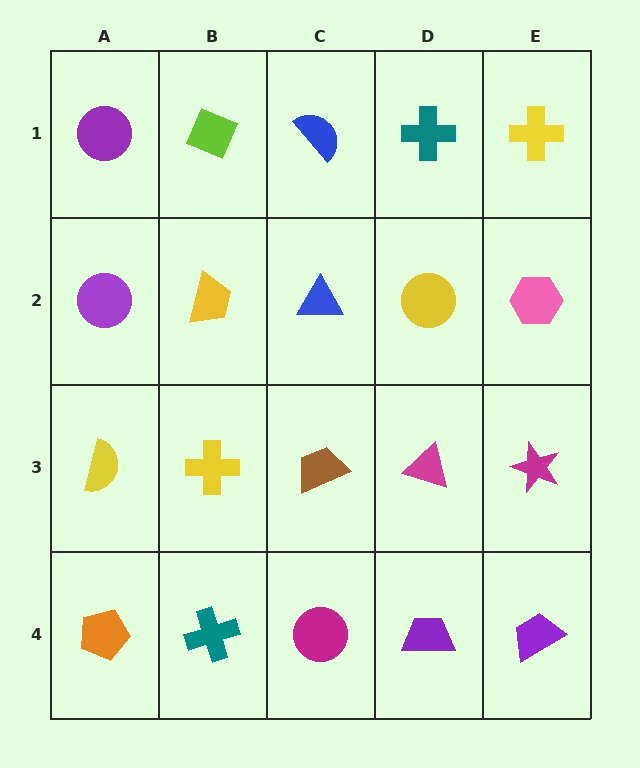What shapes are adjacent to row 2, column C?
A blue semicircle (row 1, column C), a brown trapezoid (row 3, column C), a yellow trapezoid (row 2, column B), a yellow circle (row 2, column D).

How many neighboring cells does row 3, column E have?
3.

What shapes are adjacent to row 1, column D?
A yellow circle (row 2, column D), a blue semicircle (row 1, column C), a yellow cross (row 1, column E).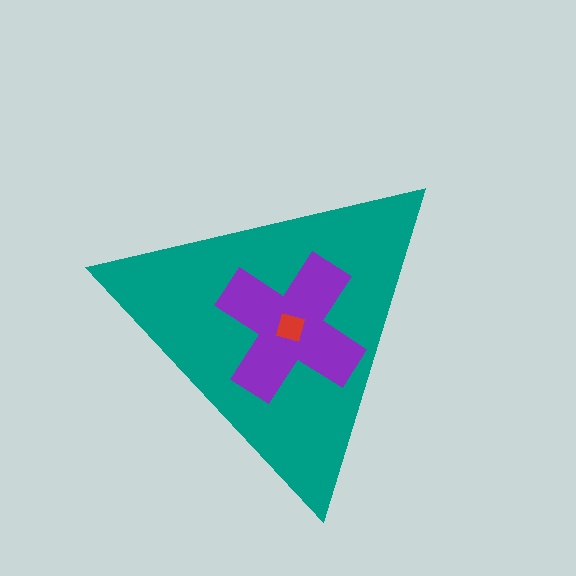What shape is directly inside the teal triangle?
The purple cross.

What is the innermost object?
The red diamond.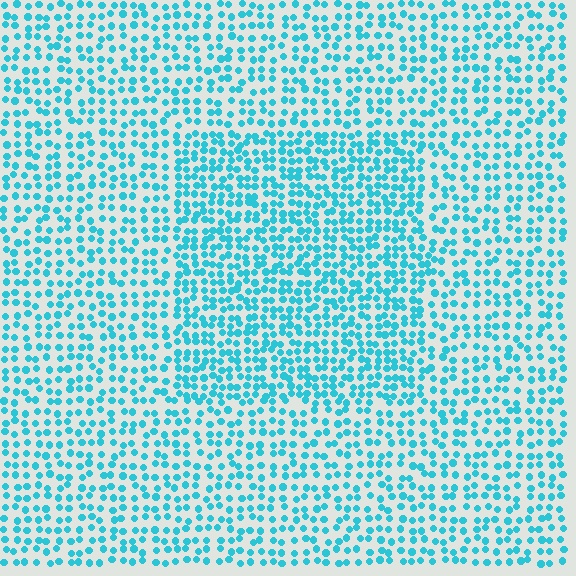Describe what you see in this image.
The image contains small cyan elements arranged at two different densities. A rectangle-shaped region is visible where the elements are more densely packed than the surrounding area.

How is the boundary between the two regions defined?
The boundary is defined by a change in element density (approximately 1.5x ratio). All elements are the same color, size, and shape.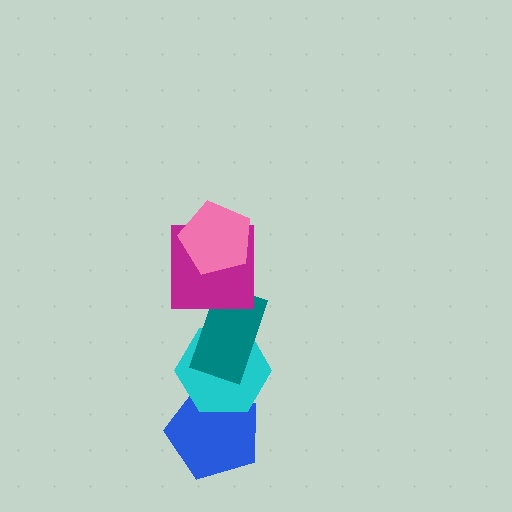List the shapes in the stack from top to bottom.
From top to bottom: the pink pentagon, the magenta square, the teal rectangle, the cyan hexagon, the blue pentagon.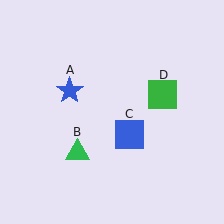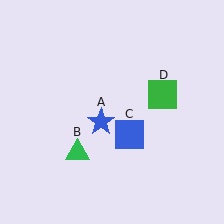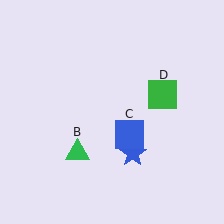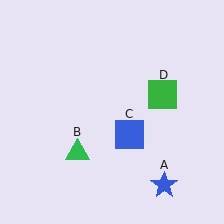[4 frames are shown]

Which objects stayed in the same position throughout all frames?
Green triangle (object B) and blue square (object C) and green square (object D) remained stationary.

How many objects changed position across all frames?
1 object changed position: blue star (object A).